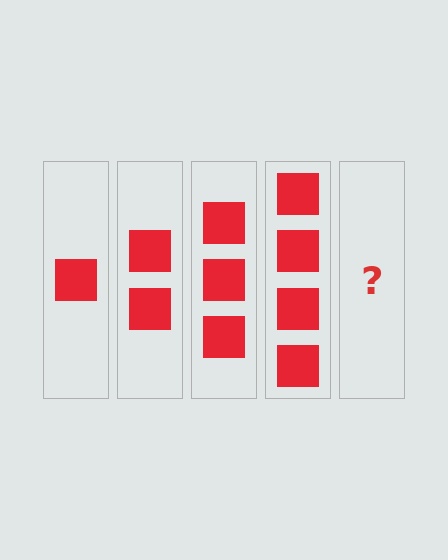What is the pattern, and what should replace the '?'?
The pattern is that each step adds one more square. The '?' should be 5 squares.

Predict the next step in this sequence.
The next step is 5 squares.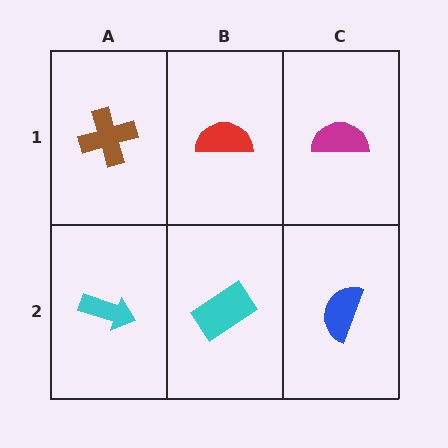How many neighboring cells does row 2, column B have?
3.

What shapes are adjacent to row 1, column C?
A blue semicircle (row 2, column C), a red semicircle (row 1, column B).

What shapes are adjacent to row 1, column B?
A cyan rectangle (row 2, column B), a brown cross (row 1, column A), a magenta semicircle (row 1, column C).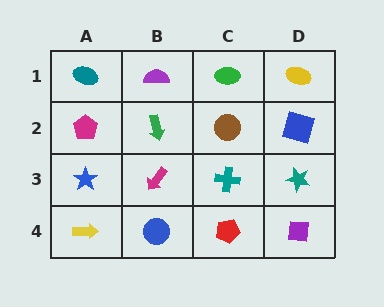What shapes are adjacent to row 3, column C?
A brown circle (row 2, column C), a red pentagon (row 4, column C), a magenta arrow (row 3, column B), a teal star (row 3, column D).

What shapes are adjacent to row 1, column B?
A green arrow (row 2, column B), a teal ellipse (row 1, column A), a green ellipse (row 1, column C).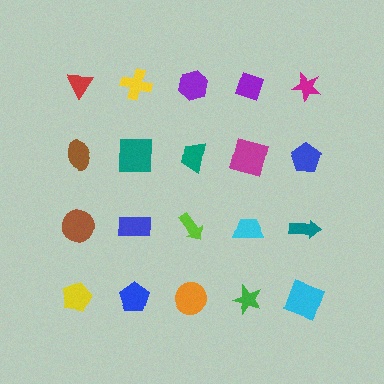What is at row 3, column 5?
A teal arrow.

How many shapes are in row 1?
5 shapes.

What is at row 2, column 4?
A magenta square.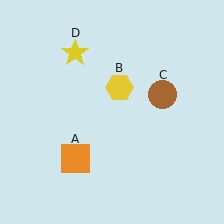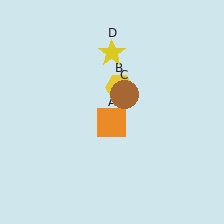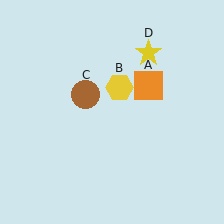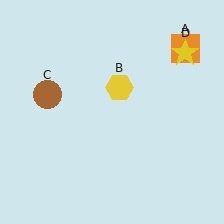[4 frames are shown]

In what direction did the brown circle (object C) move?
The brown circle (object C) moved left.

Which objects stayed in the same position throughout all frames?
Yellow hexagon (object B) remained stationary.